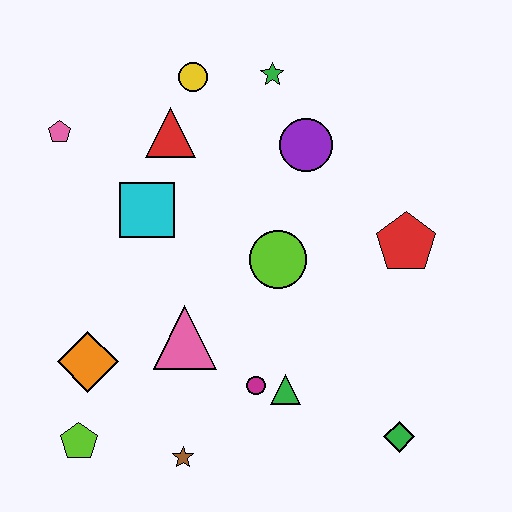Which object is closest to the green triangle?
The magenta circle is closest to the green triangle.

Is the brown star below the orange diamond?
Yes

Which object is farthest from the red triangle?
The green diamond is farthest from the red triangle.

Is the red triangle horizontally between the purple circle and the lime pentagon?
Yes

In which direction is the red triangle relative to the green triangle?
The red triangle is above the green triangle.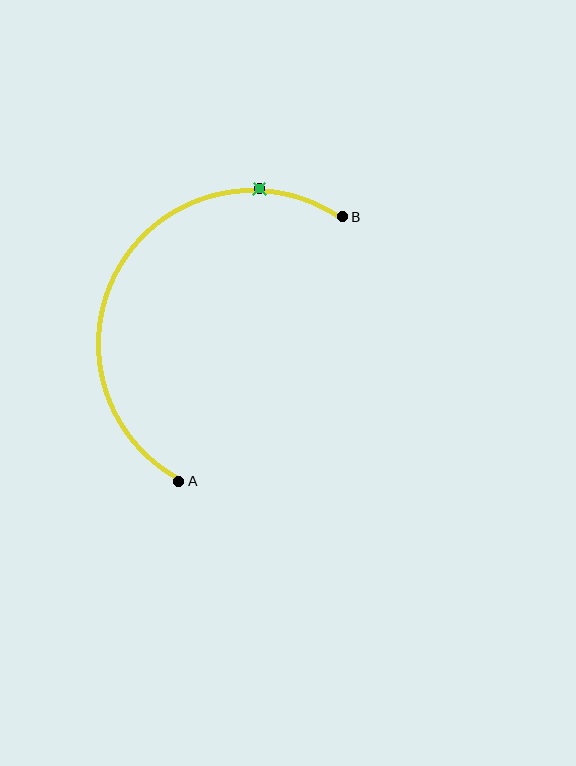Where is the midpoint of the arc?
The arc midpoint is the point on the curve farthest from the straight line joining A and B. It sits to the left of that line.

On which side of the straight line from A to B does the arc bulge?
The arc bulges to the left of the straight line connecting A and B.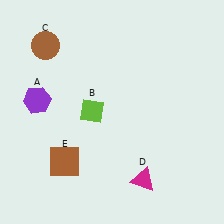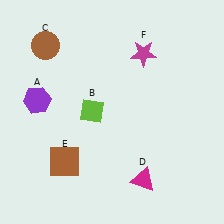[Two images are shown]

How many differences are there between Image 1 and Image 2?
There is 1 difference between the two images.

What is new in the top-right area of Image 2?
A magenta star (F) was added in the top-right area of Image 2.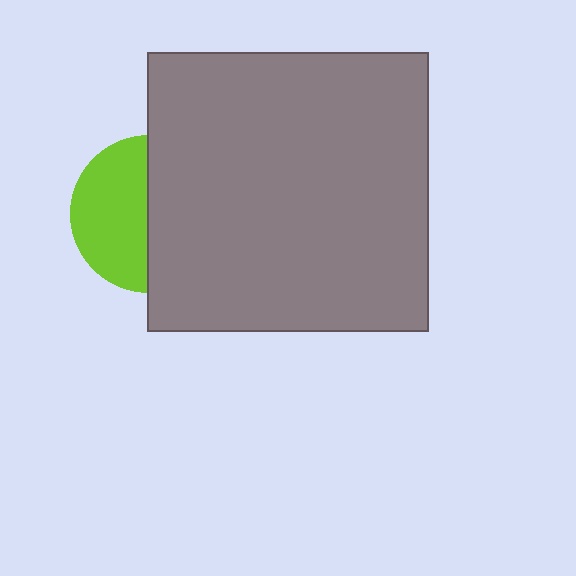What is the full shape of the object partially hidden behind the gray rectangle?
The partially hidden object is a lime circle.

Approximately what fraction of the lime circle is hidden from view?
Roughly 52% of the lime circle is hidden behind the gray rectangle.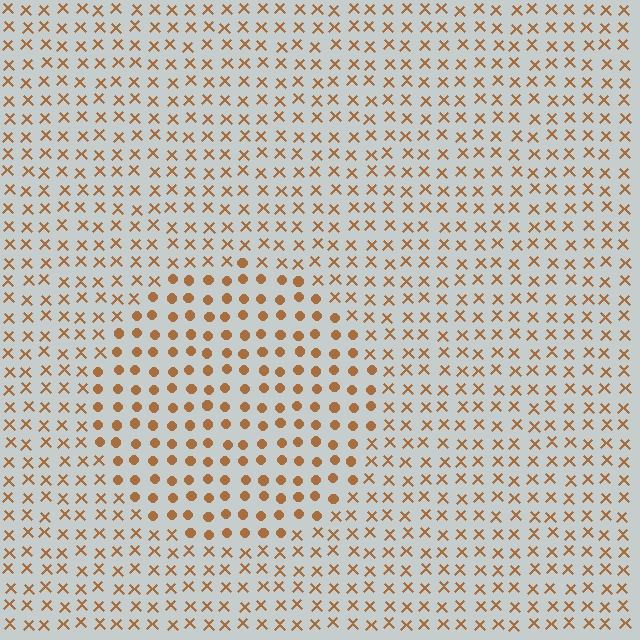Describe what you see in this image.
The image is filled with small brown elements arranged in a uniform grid. A circle-shaped region contains circles, while the surrounding area contains X marks. The boundary is defined purely by the change in element shape.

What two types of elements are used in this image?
The image uses circles inside the circle region and X marks outside it.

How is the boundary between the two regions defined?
The boundary is defined by a change in element shape: circles inside vs. X marks outside. All elements share the same color and spacing.